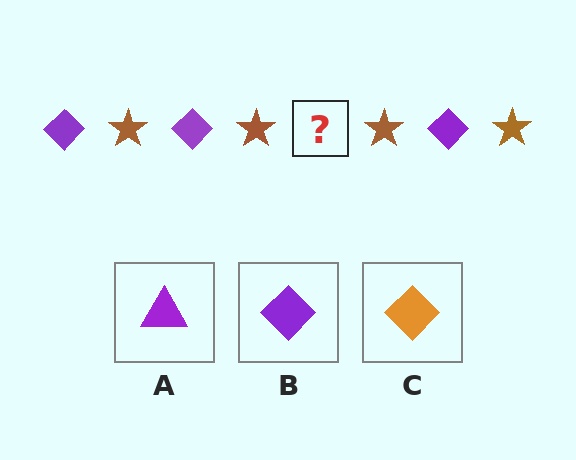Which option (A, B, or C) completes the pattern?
B.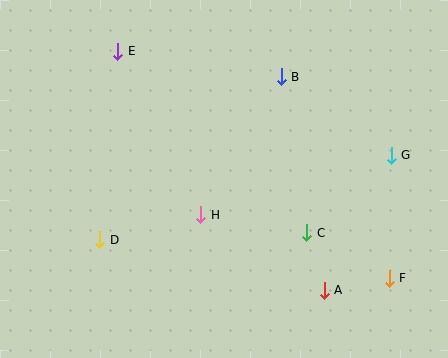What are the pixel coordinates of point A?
Point A is at (324, 290).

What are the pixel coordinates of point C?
Point C is at (307, 233).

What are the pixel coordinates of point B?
Point B is at (281, 77).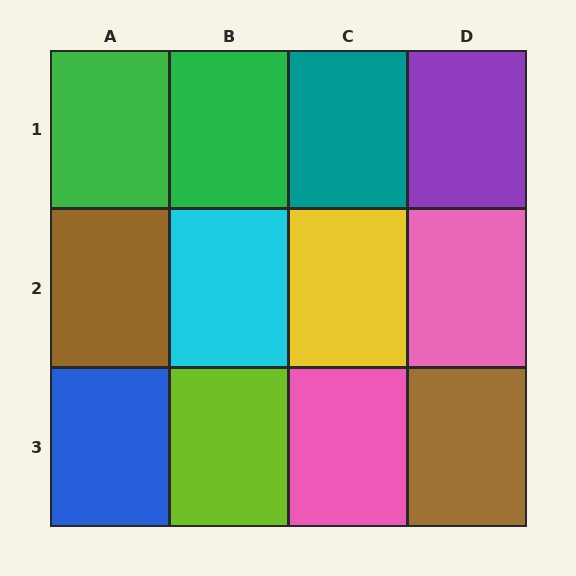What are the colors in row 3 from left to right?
Blue, lime, pink, brown.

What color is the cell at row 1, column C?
Teal.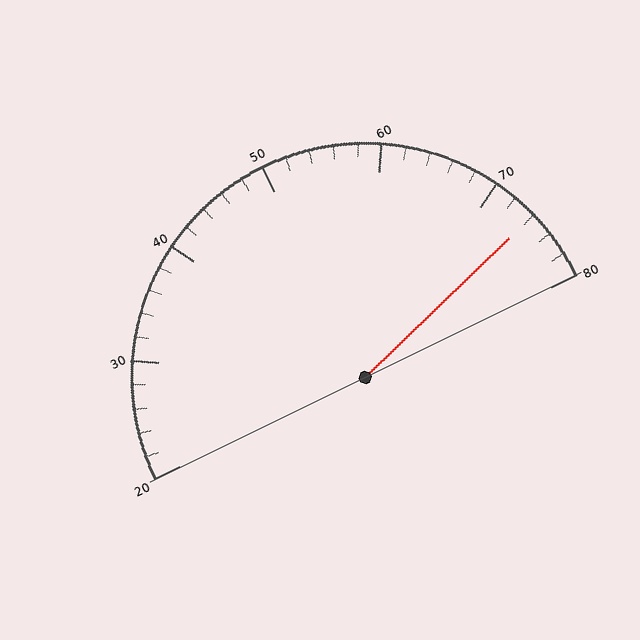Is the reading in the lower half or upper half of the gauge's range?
The reading is in the upper half of the range (20 to 80).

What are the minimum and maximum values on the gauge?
The gauge ranges from 20 to 80.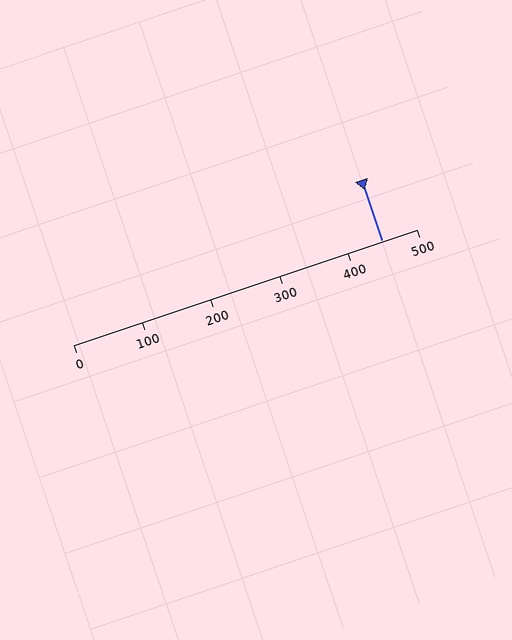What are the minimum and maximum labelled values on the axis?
The axis runs from 0 to 500.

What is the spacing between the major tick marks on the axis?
The major ticks are spaced 100 apart.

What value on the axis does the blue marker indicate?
The marker indicates approximately 450.